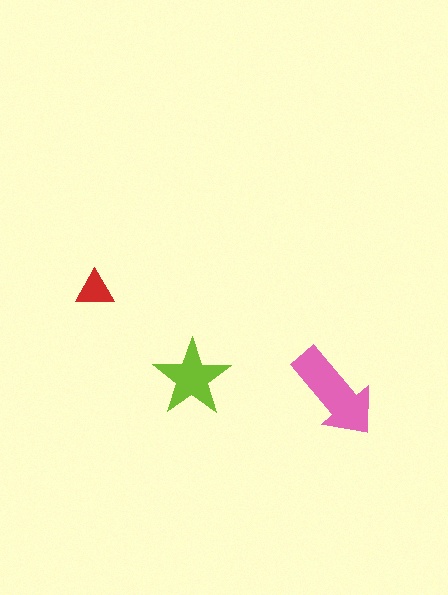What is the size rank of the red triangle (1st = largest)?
3rd.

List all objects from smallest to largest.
The red triangle, the lime star, the pink arrow.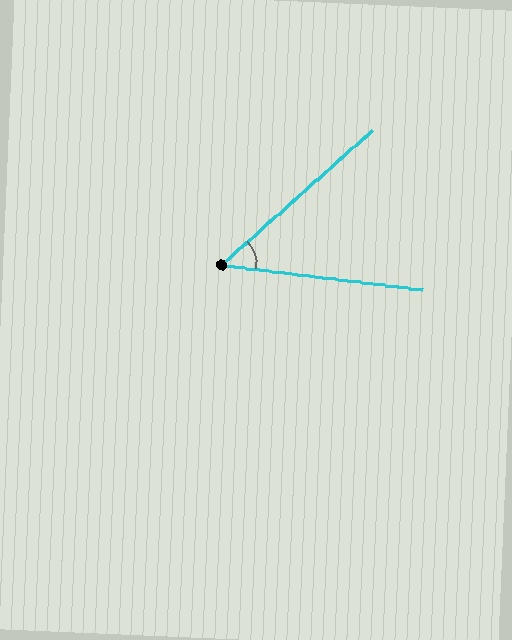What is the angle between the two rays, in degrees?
Approximately 49 degrees.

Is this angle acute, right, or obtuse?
It is acute.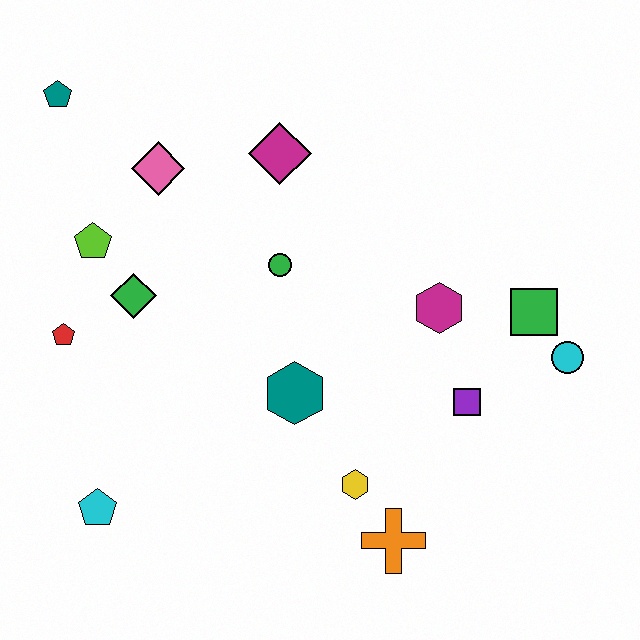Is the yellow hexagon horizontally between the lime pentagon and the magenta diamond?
No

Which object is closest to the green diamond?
The lime pentagon is closest to the green diamond.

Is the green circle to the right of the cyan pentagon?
Yes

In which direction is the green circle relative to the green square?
The green circle is to the left of the green square.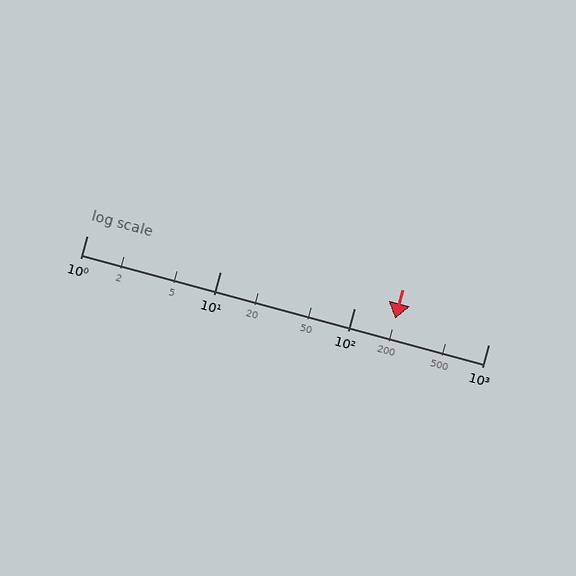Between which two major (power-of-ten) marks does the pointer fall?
The pointer is between 100 and 1000.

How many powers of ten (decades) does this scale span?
The scale spans 3 decades, from 1 to 1000.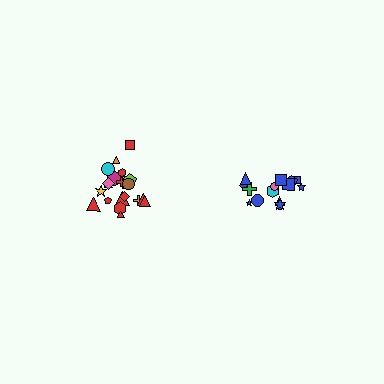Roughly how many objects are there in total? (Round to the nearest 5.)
Roughly 35 objects in total.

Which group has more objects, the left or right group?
The left group.